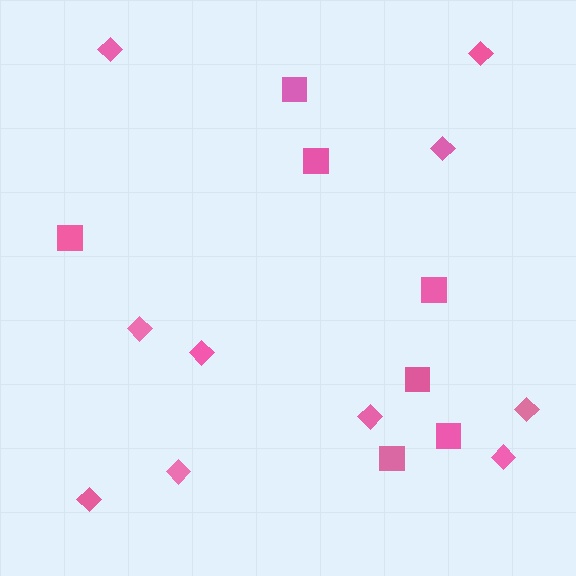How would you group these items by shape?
There are 2 groups: one group of diamonds (10) and one group of squares (7).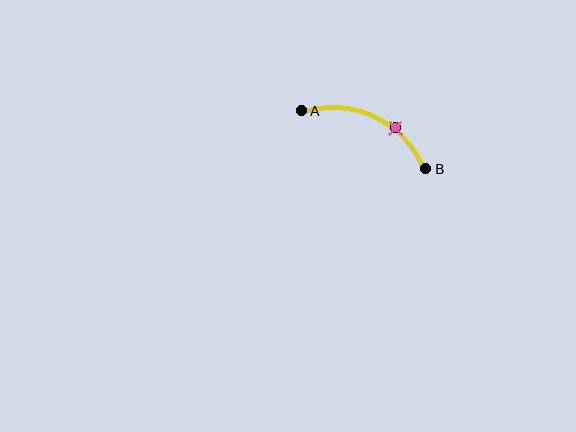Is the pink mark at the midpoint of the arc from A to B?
No. The pink mark lies on the arc but is closer to endpoint B. The arc midpoint would be at the point on the curve equidistant along the arc from both A and B.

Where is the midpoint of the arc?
The arc midpoint is the point on the curve farthest from the straight line joining A and B. It sits above that line.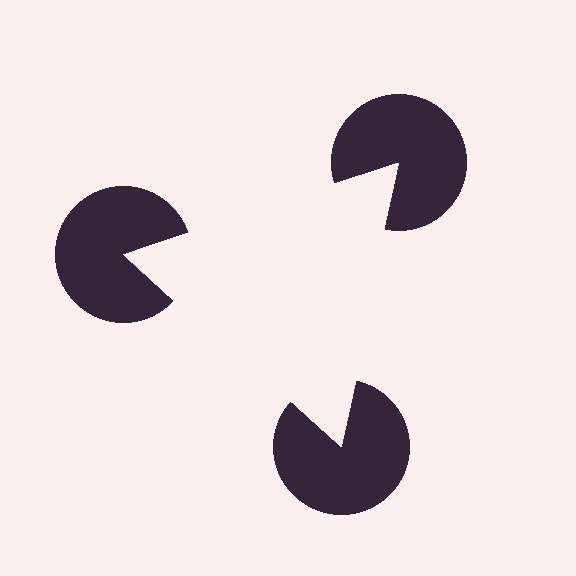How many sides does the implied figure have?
3 sides.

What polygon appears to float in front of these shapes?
An illusory triangle — its edges are inferred from the aligned wedge cuts in the pac-man discs, not physically drawn.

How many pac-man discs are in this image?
There are 3 — one at each vertex of the illusory triangle.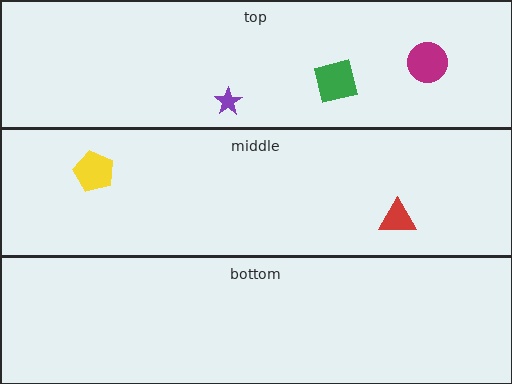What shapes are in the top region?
The green square, the purple star, the magenta circle.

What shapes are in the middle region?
The yellow pentagon, the red triangle.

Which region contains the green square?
The top region.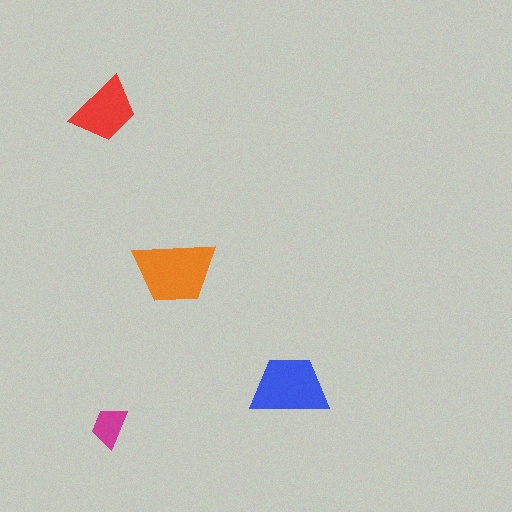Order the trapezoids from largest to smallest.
the orange one, the blue one, the red one, the magenta one.